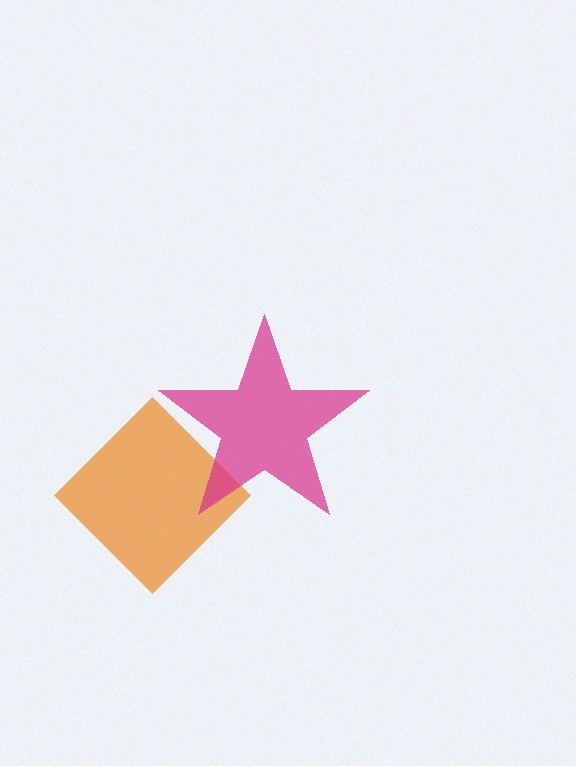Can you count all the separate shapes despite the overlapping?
Yes, there are 2 separate shapes.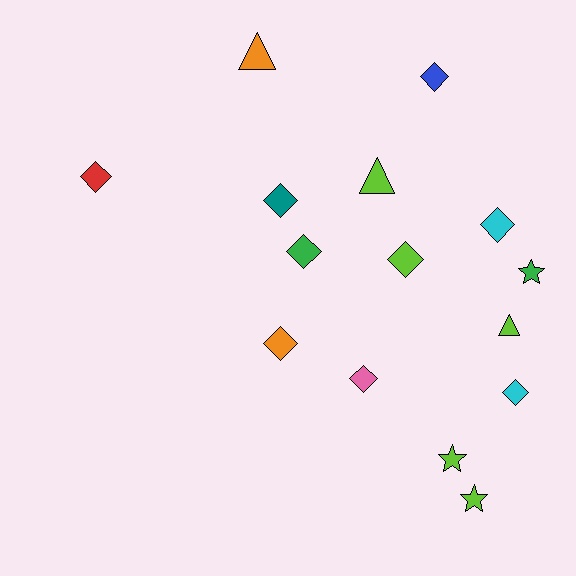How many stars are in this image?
There are 3 stars.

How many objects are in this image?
There are 15 objects.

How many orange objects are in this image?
There are 2 orange objects.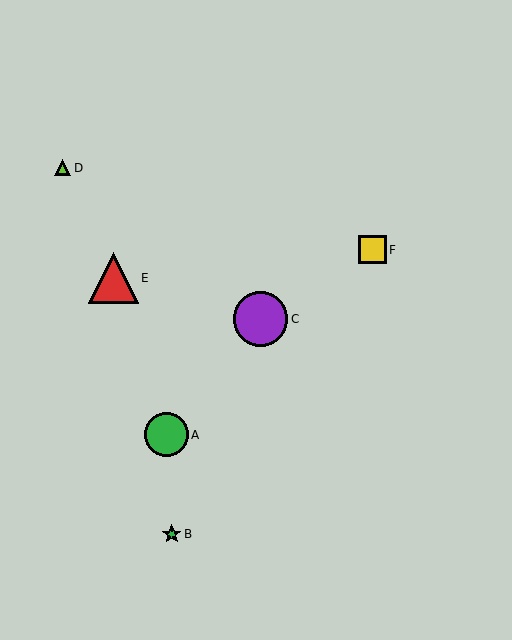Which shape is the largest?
The purple circle (labeled C) is the largest.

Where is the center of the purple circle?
The center of the purple circle is at (261, 319).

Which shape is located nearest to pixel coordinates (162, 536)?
The green star (labeled B) at (172, 534) is nearest to that location.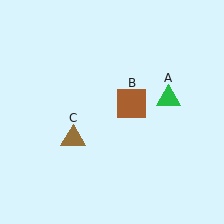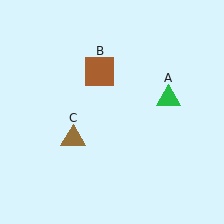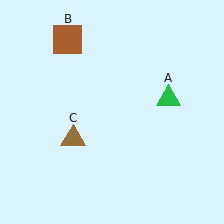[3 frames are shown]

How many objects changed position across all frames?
1 object changed position: brown square (object B).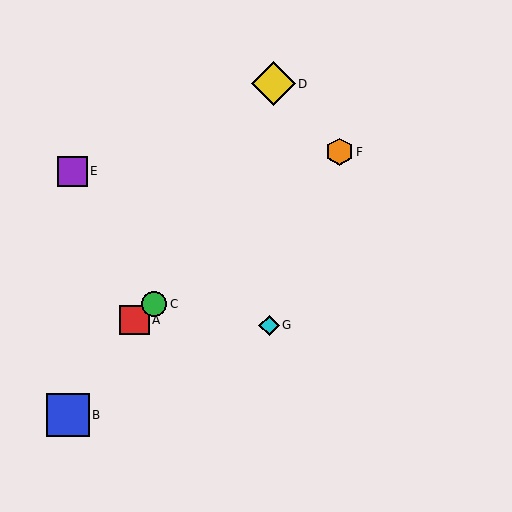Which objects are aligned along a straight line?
Objects A, C, F are aligned along a straight line.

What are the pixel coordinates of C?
Object C is at (154, 304).